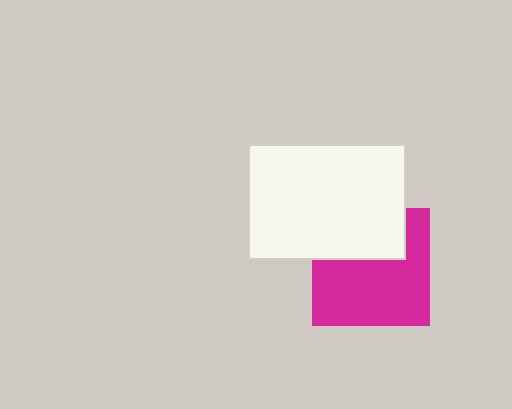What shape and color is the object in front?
The object in front is a white rectangle.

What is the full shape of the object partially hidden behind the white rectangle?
The partially hidden object is a magenta square.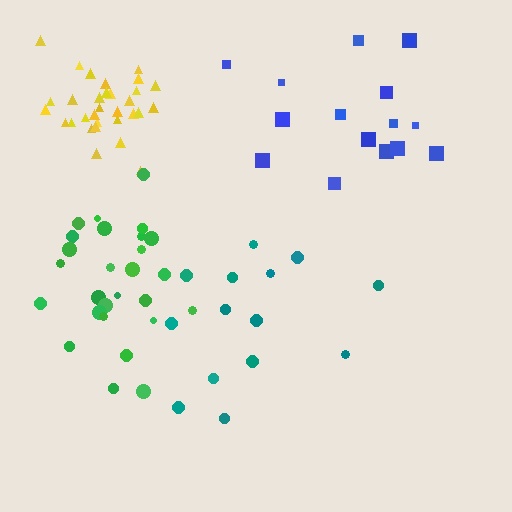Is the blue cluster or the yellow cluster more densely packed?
Yellow.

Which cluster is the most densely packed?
Yellow.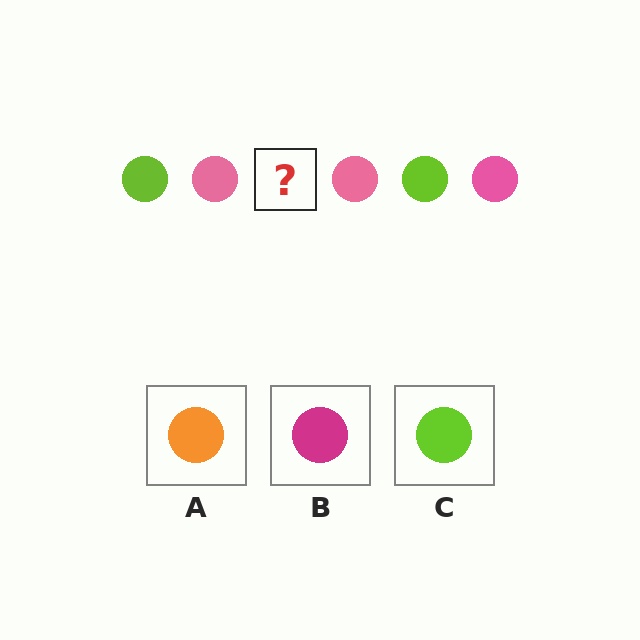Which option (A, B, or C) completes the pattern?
C.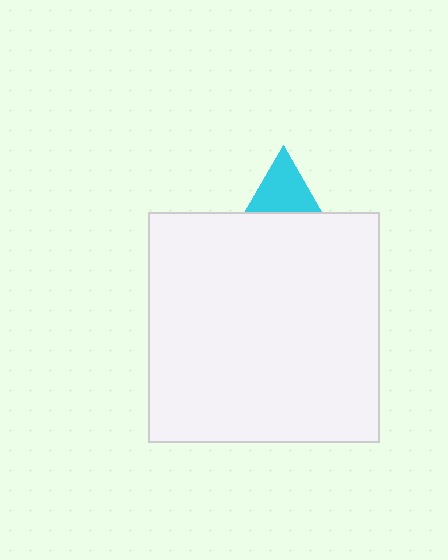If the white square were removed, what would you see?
You would see the complete cyan triangle.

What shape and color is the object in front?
The object in front is a white square.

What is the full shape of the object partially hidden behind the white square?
The partially hidden object is a cyan triangle.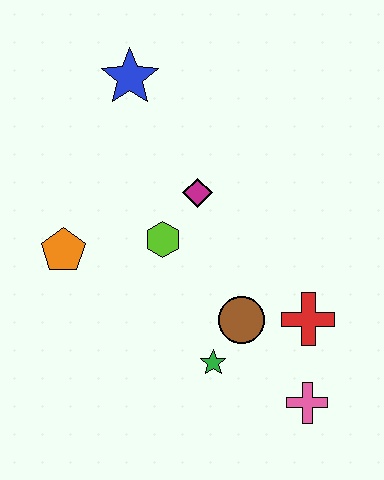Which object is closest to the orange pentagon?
The lime hexagon is closest to the orange pentagon.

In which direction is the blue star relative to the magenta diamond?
The blue star is above the magenta diamond.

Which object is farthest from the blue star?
The pink cross is farthest from the blue star.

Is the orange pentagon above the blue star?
No